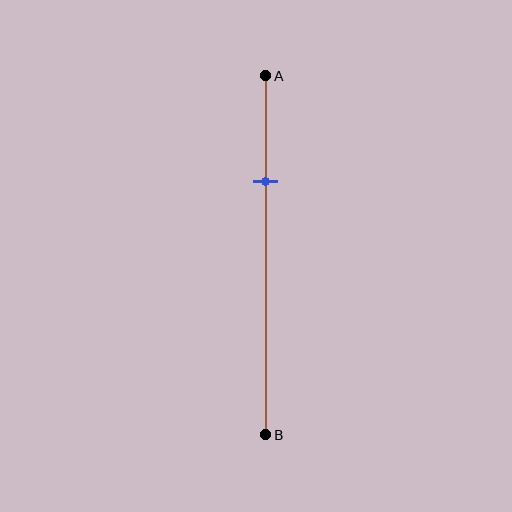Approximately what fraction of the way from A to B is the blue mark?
The blue mark is approximately 30% of the way from A to B.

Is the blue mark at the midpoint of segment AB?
No, the mark is at about 30% from A, not at the 50% midpoint.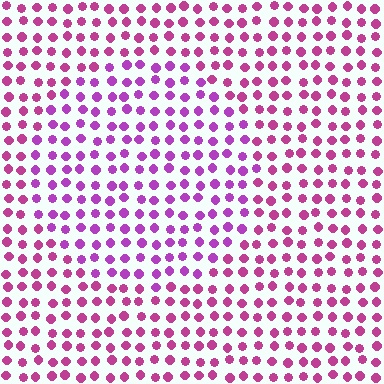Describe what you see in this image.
The image is filled with small magenta elements in a uniform arrangement. A circle-shaped region is visible where the elements are tinted to a slightly different hue, forming a subtle color boundary.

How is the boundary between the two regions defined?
The boundary is defined purely by a slight shift in hue (about 26 degrees). Spacing, size, and orientation are identical on both sides.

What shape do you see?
I see a circle.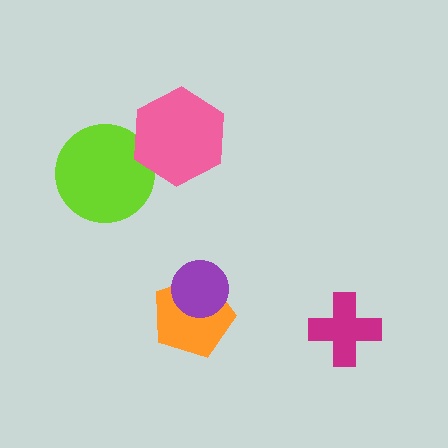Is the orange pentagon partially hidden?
Yes, it is partially covered by another shape.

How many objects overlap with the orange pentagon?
1 object overlaps with the orange pentagon.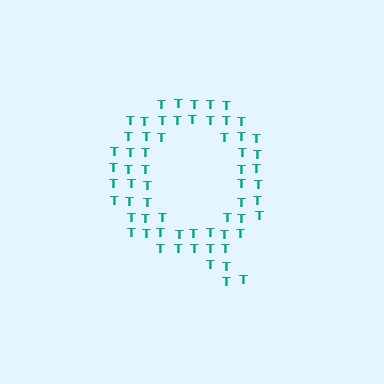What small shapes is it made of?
It is made of small letter T's.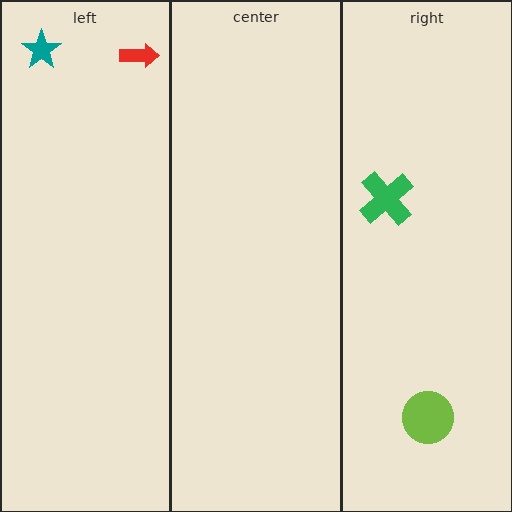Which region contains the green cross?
The right region.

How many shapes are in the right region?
2.